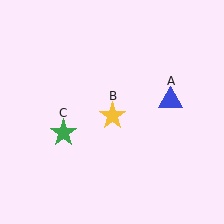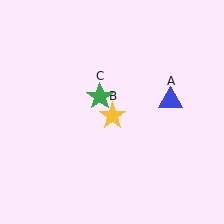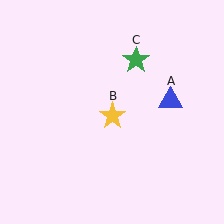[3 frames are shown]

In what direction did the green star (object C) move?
The green star (object C) moved up and to the right.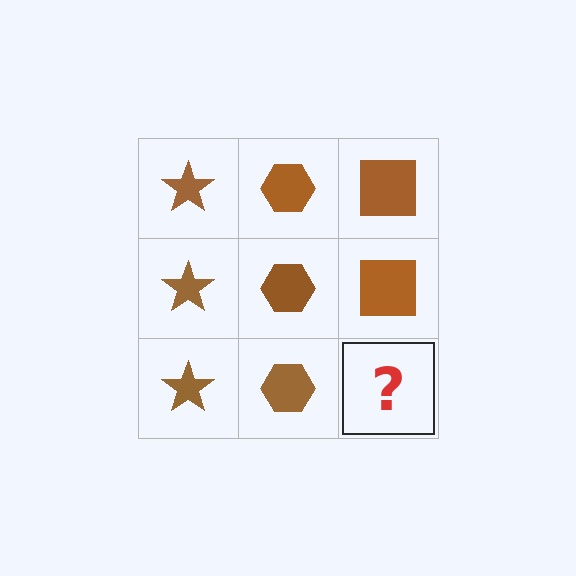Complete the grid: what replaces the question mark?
The question mark should be replaced with a brown square.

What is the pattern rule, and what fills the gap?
The rule is that each column has a consistent shape. The gap should be filled with a brown square.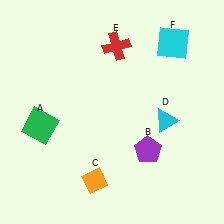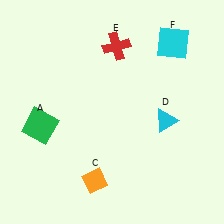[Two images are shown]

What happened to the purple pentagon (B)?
The purple pentagon (B) was removed in Image 2. It was in the bottom-right area of Image 1.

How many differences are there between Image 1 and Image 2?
There is 1 difference between the two images.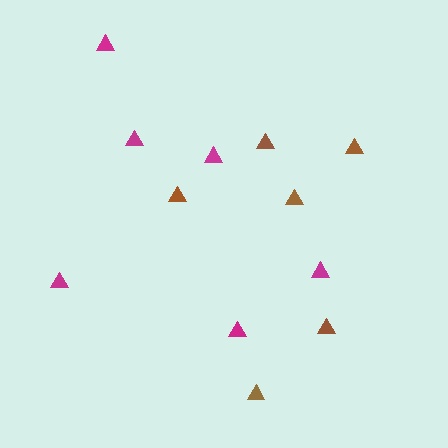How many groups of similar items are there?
There are 2 groups: one group of magenta triangles (6) and one group of brown triangles (6).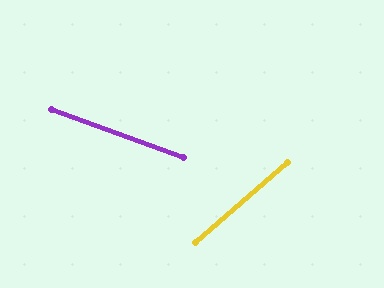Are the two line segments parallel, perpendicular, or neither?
Neither parallel nor perpendicular — they differ by about 61°.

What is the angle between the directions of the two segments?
Approximately 61 degrees.